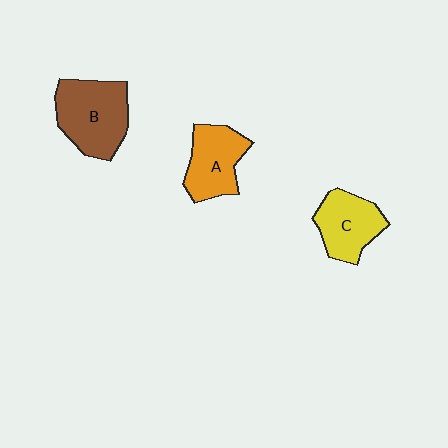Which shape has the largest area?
Shape B (brown).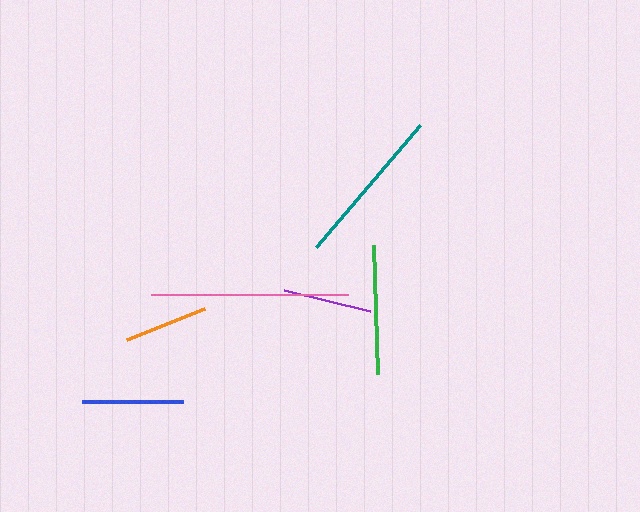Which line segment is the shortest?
The orange line is the shortest at approximately 85 pixels.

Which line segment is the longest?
The pink line is the longest at approximately 198 pixels.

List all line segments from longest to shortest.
From longest to shortest: pink, teal, green, blue, purple, orange.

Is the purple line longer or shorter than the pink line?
The pink line is longer than the purple line.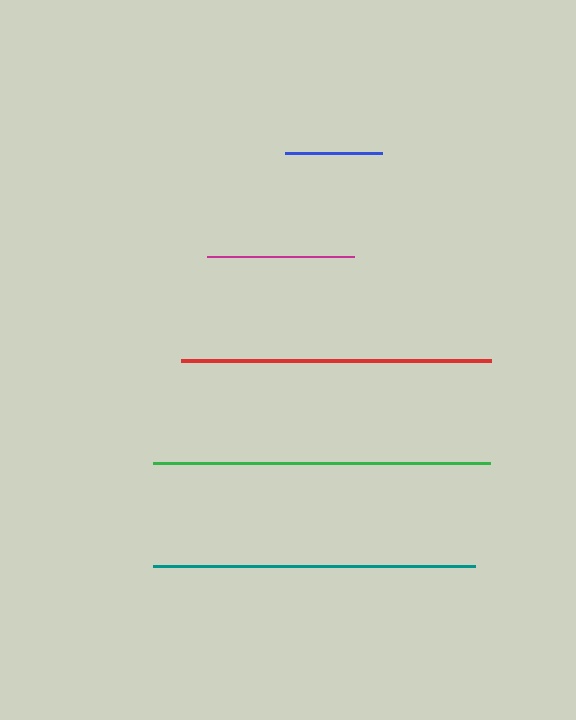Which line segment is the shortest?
The blue line is the shortest at approximately 97 pixels.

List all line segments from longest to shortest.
From longest to shortest: green, teal, red, magenta, blue.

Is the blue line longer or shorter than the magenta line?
The magenta line is longer than the blue line.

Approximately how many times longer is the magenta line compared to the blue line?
The magenta line is approximately 1.5 times the length of the blue line.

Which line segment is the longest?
The green line is the longest at approximately 337 pixels.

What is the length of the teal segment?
The teal segment is approximately 322 pixels long.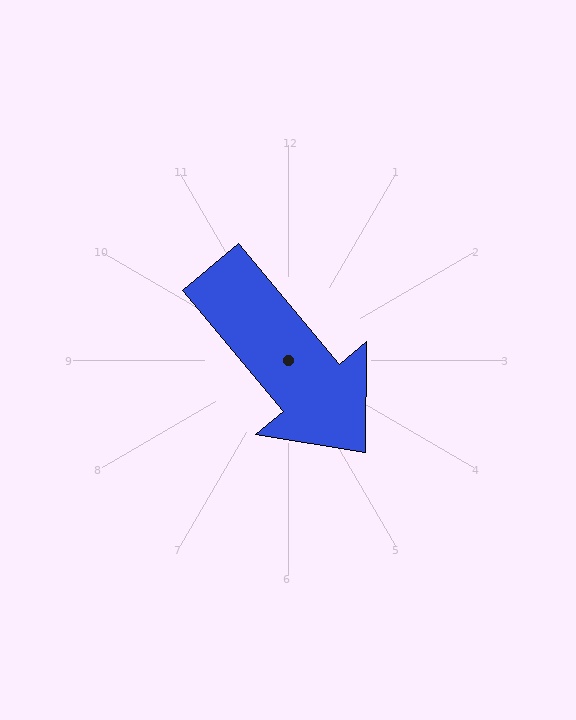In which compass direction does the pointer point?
Southeast.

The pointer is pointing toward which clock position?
Roughly 5 o'clock.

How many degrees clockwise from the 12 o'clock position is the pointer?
Approximately 140 degrees.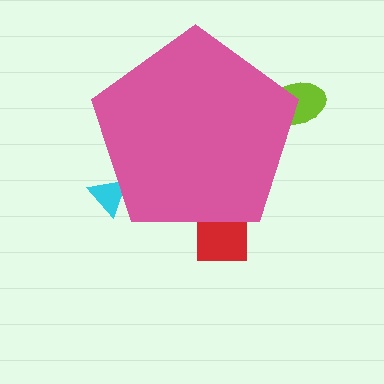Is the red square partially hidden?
Yes, the red square is partially hidden behind the pink pentagon.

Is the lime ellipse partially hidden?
Yes, the lime ellipse is partially hidden behind the pink pentagon.